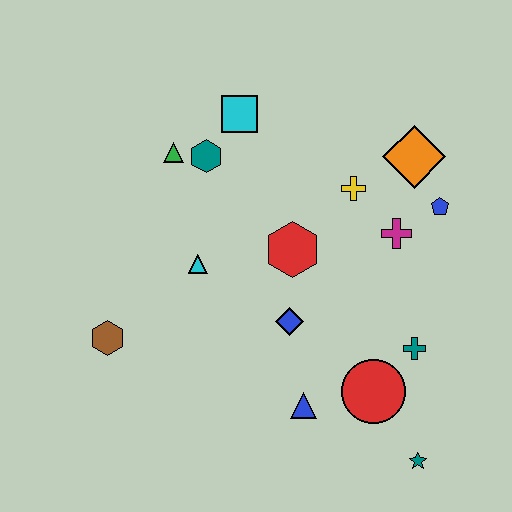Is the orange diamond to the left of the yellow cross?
No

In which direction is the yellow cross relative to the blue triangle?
The yellow cross is above the blue triangle.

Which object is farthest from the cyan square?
The teal star is farthest from the cyan square.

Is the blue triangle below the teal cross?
Yes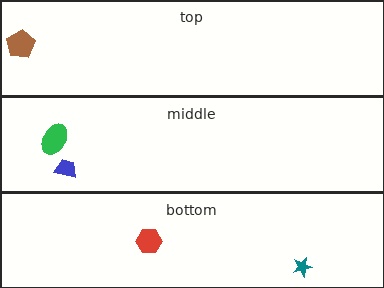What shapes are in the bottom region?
The teal star, the red hexagon.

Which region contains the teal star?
The bottom region.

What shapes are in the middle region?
The blue trapezoid, the green ellipse.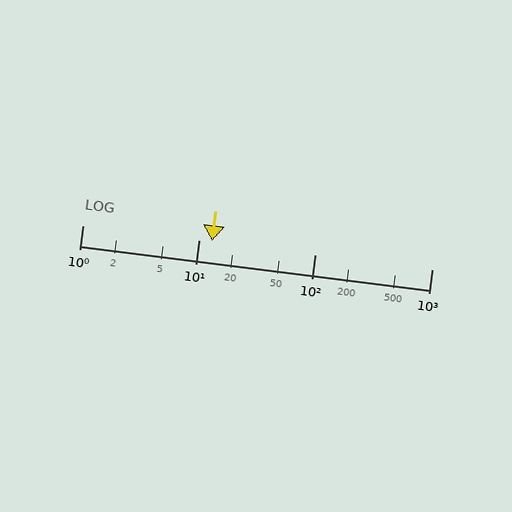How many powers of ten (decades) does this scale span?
The scale spans 3 decades, from 1 to 1000.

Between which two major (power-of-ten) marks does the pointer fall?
The pointer is between 10 and 100.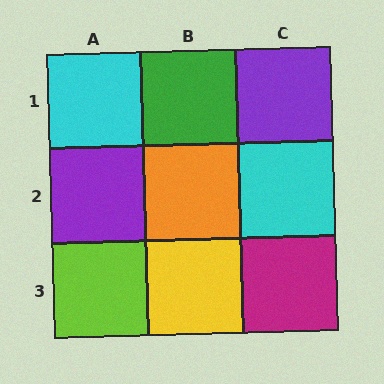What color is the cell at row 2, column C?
Cyan.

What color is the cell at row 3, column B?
Yellow.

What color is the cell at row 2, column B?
Orange.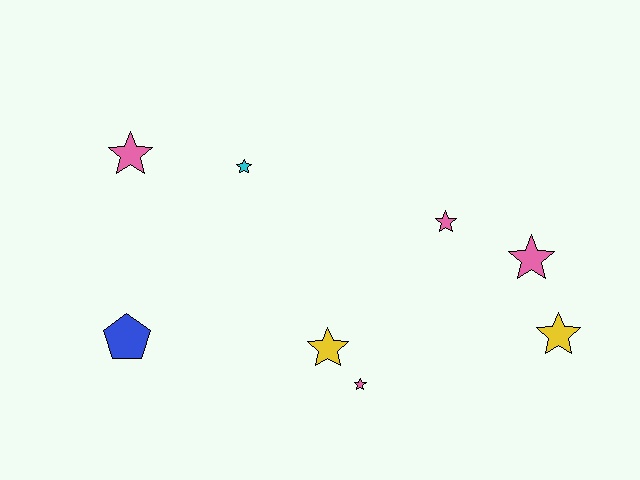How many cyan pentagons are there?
There are no cyan pentagons.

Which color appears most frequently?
Pink, with 4 objects.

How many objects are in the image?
There are 8 objects.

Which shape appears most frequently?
Star, with 7 objects.